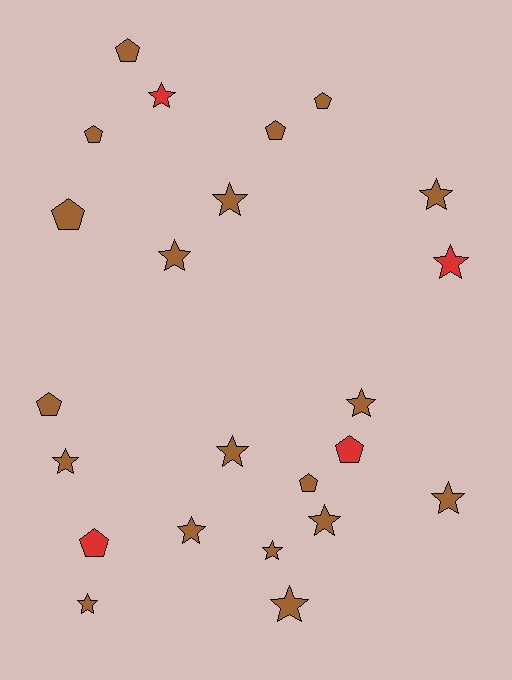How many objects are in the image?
There are 23 objects.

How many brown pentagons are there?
There are 7 brown pentagons.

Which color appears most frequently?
Brown, with 19 objects.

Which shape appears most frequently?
Star, with 14 objects.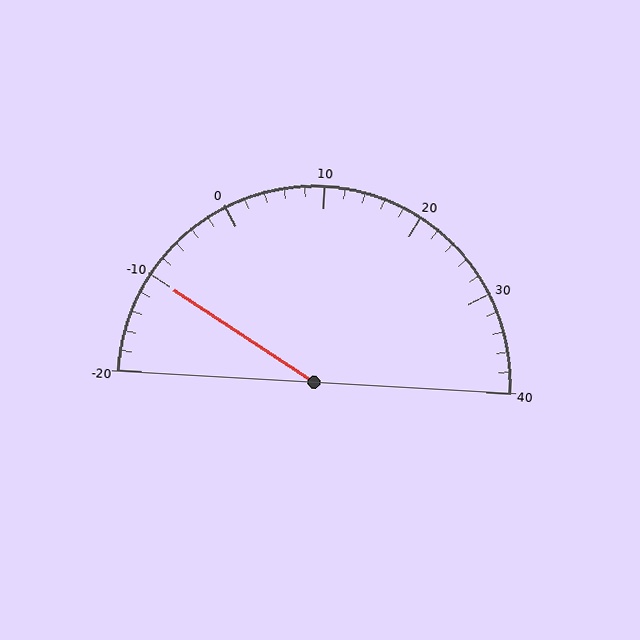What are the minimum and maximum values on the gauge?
The gauge ranges from -20 to 40.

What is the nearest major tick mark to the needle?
The nearest major tick mark is -10.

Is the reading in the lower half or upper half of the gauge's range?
The reading is in the lower half of the range (-20 to 40).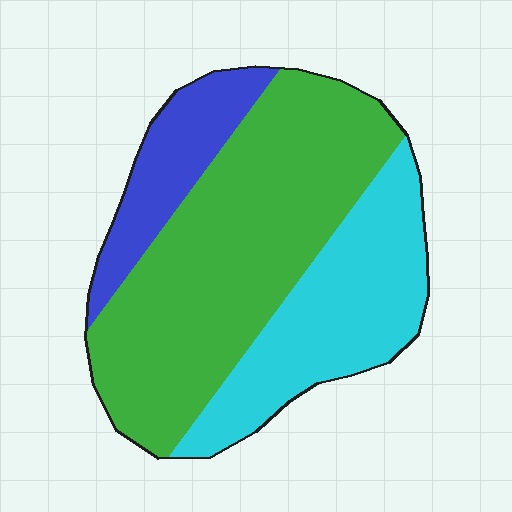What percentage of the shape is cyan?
Cyan covers around 30% of the shape.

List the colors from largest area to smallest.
From largest to smallest: green, cyan, blue.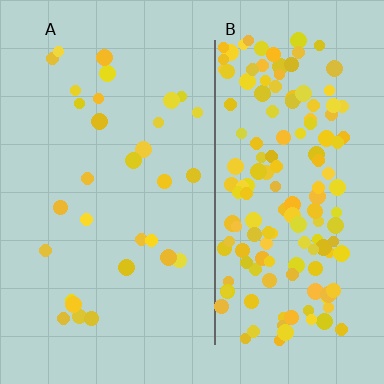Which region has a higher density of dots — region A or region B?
B (the right).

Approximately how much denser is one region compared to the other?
Approximately 5.3× — region B over region A.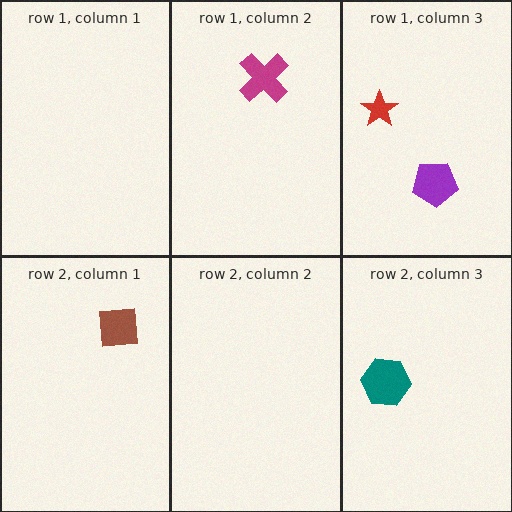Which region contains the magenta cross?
The row 1, column 2 region.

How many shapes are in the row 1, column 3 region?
2.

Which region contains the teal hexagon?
The row 2, column 3 region.